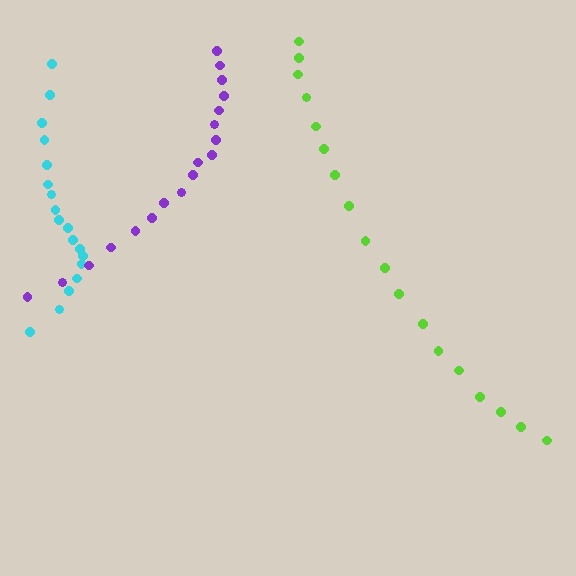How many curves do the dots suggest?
There are 3 distinct paths.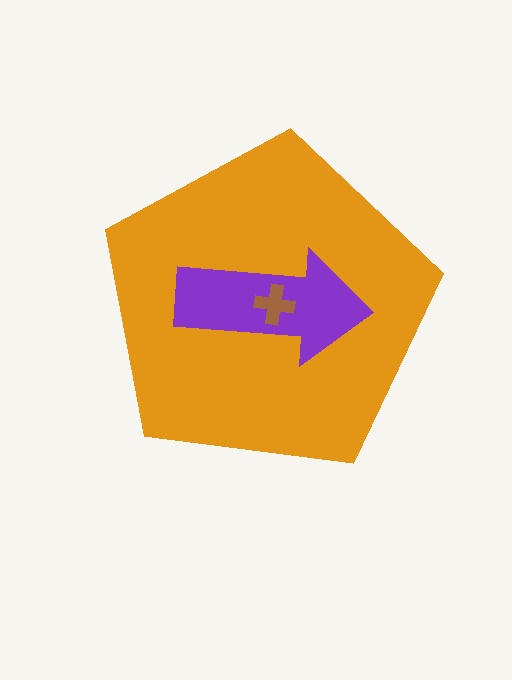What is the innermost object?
The brown cross.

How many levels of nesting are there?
3.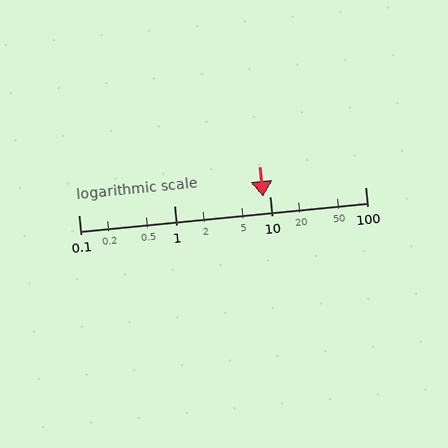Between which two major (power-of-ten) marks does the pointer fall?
The pointer is between 1 and 10.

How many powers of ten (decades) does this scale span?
The scale spans 3 decades, from 0.1 to 100.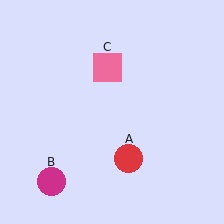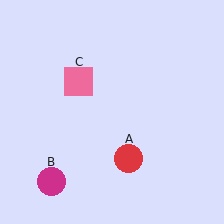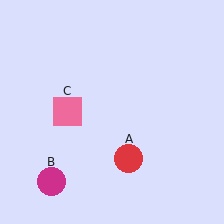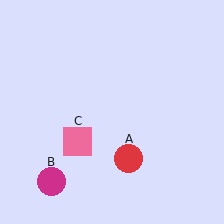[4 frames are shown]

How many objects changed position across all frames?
1 object changed position: pink square (object C).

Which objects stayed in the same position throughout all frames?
Red circle (object A) and magenta circle (object B) remained stationary.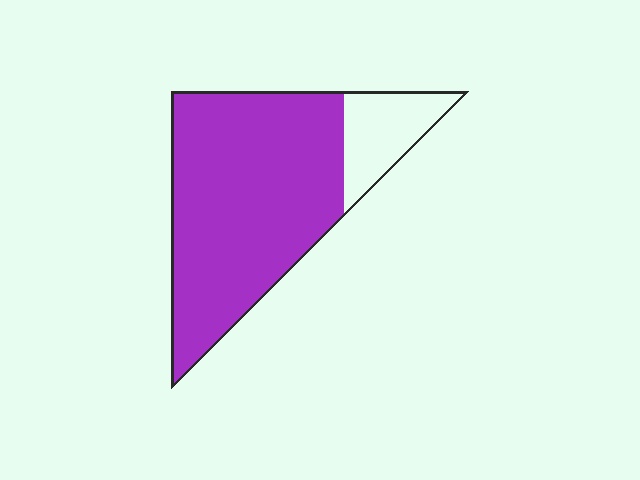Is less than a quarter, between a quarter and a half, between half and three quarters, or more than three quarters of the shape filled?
More than three quarters.